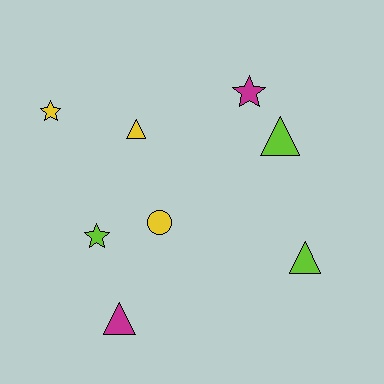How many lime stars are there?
There is 1 lime star.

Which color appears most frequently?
Lime, with 3 objects.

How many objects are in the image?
There are 8 objects.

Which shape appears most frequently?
Triangle, with 4 objects.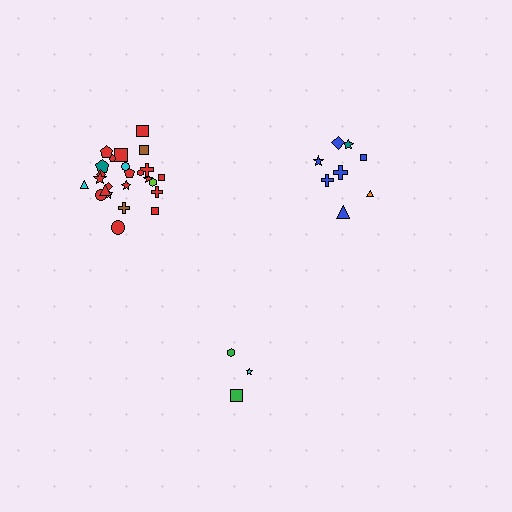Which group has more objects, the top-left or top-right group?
The top-left group.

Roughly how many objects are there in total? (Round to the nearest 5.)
Roughly 35 objects in total.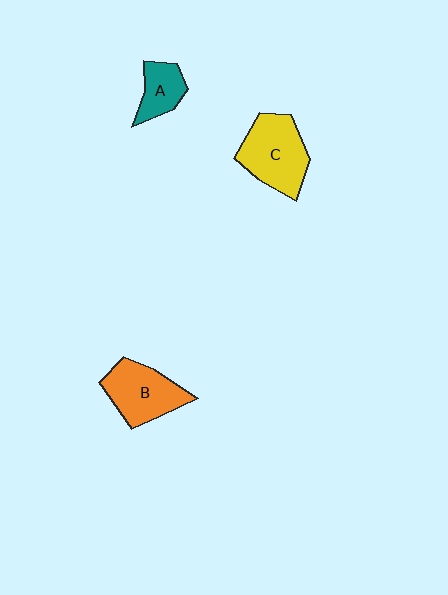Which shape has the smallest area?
Shape A (teal).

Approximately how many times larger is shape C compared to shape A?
Approximately 2.0 times.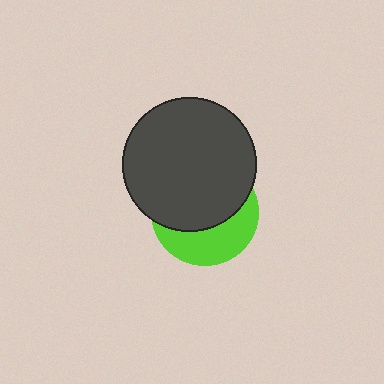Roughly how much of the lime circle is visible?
A small part of it is visible (roughly 39%).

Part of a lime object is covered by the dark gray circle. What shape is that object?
It is a circle.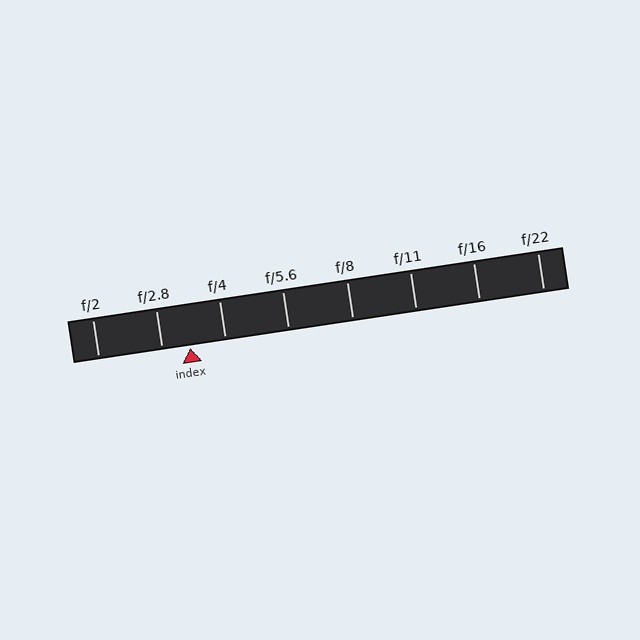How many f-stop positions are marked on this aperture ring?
There are 8 f-stop positions marked.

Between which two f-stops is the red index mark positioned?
The index mark is between f/2.8 and f/4.